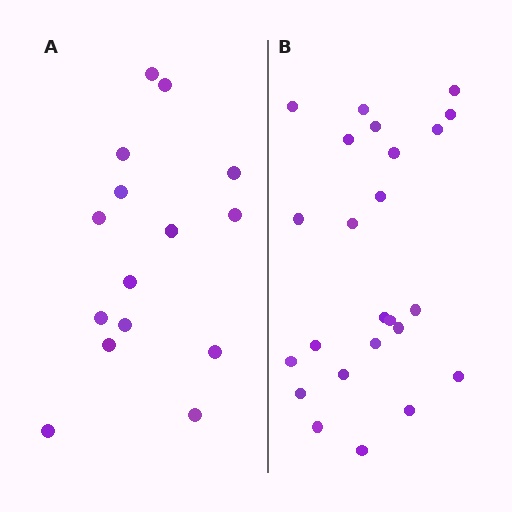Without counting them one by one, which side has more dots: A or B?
Region B (the right region) has more dots.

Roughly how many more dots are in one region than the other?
Region B has roughly 8 or so more dots than region A.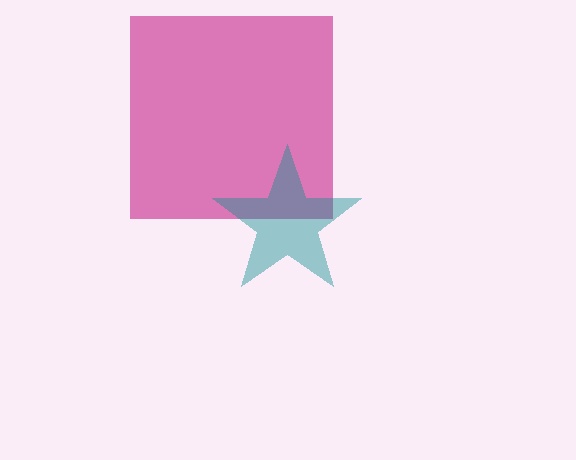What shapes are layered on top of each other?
The layered shapes are: a magenta square, a teal star.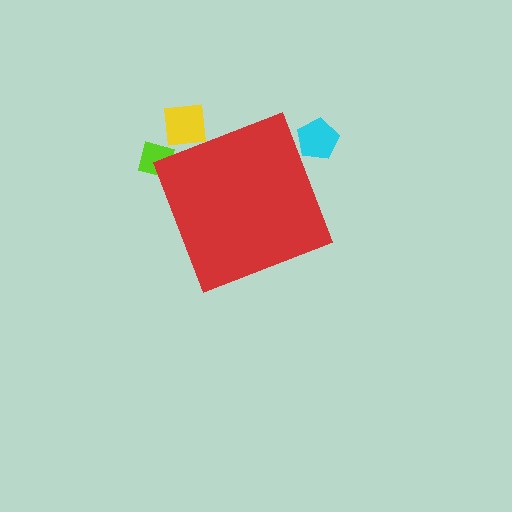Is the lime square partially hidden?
Yes, the lime square is partially hidden behind the red diamond.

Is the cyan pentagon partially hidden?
Yes, the cyan pentagon is partially hidden behind the red diamond.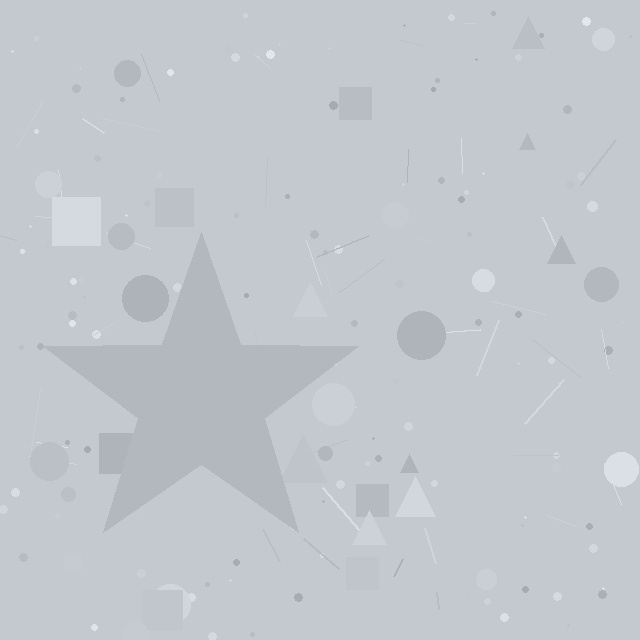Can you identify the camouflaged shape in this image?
The camouflaged shape is a star.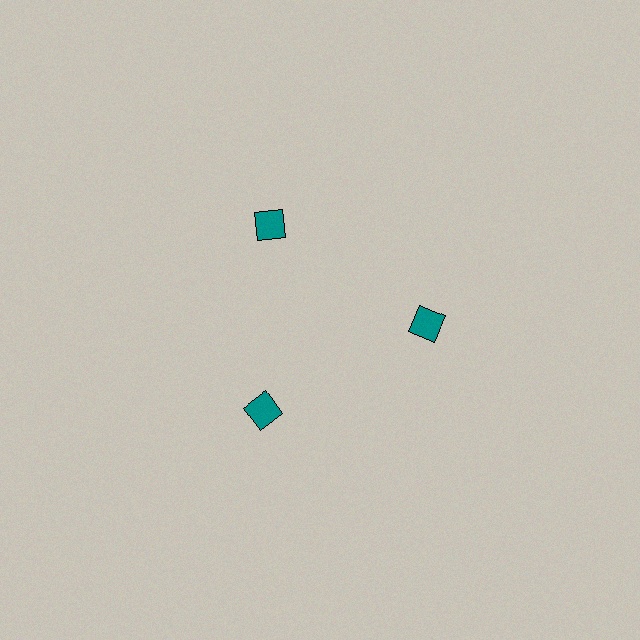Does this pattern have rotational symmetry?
Yes, this pattern has 3-fold rotational symmetry. It looks the same after rotating 120 degrees around the center.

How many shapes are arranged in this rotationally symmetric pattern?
There are 3 shapes, arranged in 3 groups of 1.